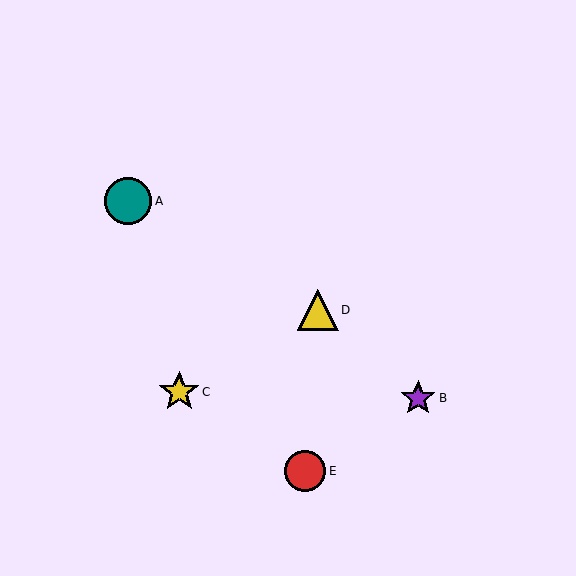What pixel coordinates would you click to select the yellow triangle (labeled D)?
Click at (318, 310) to select the yellow triangle D.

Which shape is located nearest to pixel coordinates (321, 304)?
The yellow triangle (labeled D) at (318, 310) is nearest to that location.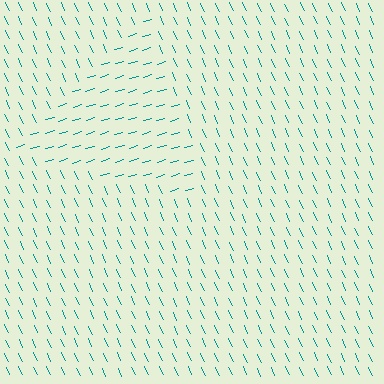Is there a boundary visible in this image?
Yes, there is a texture boundary formed by a change in line orientation.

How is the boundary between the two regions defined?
The boundary is defined purely by a change in line orientation (approximately 82 degrees difference). All lines are the same color and thickness.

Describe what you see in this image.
The image is filled with small teal line segments. A triangle region in the image has lines oriented differently from the surrounding lines, creating a visible texture boundary.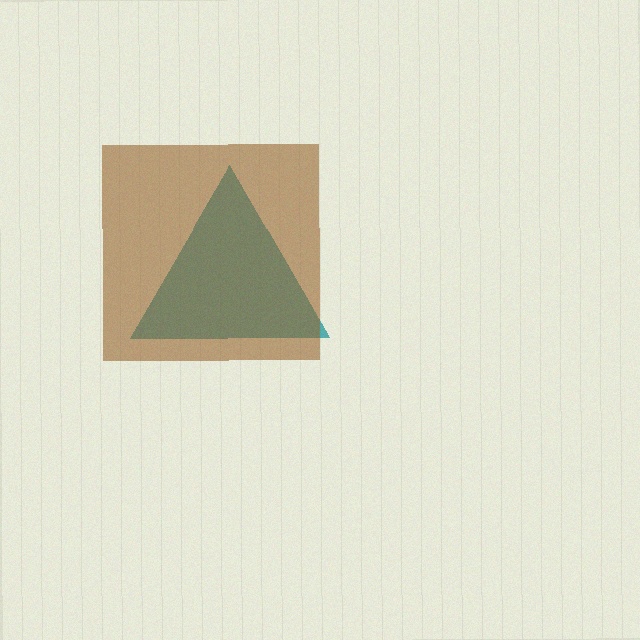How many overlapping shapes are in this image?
There are 2 overlapping shapes in the image.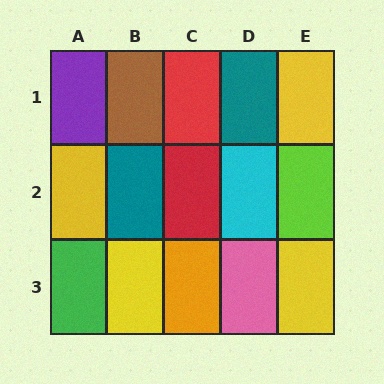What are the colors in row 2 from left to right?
Yellow, teal, red, cyan, lime.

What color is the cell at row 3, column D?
Pink.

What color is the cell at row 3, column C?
Orange.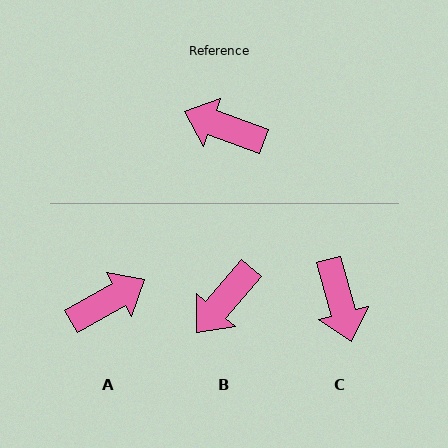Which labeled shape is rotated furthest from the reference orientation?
A, about 130 degrees away.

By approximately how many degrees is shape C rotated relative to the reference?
Approximately 126 degrees counter-clockwise.